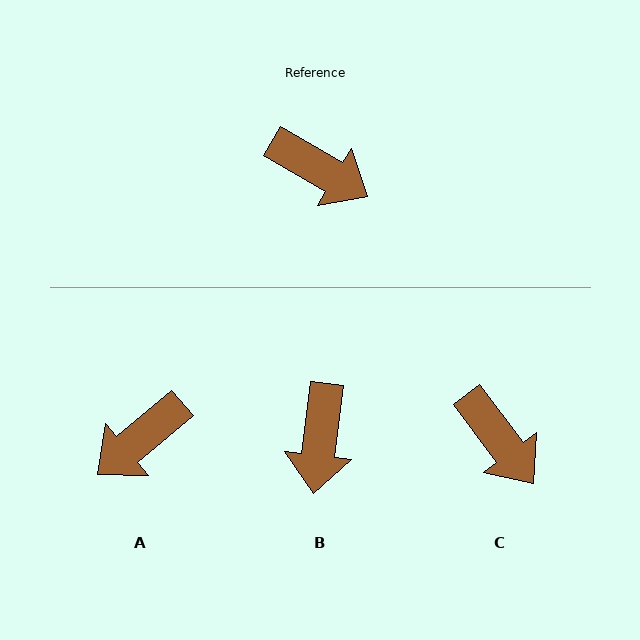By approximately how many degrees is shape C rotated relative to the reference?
Approximately 23 degrees clockwise.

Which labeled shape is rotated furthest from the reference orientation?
A, about 110 degrees away.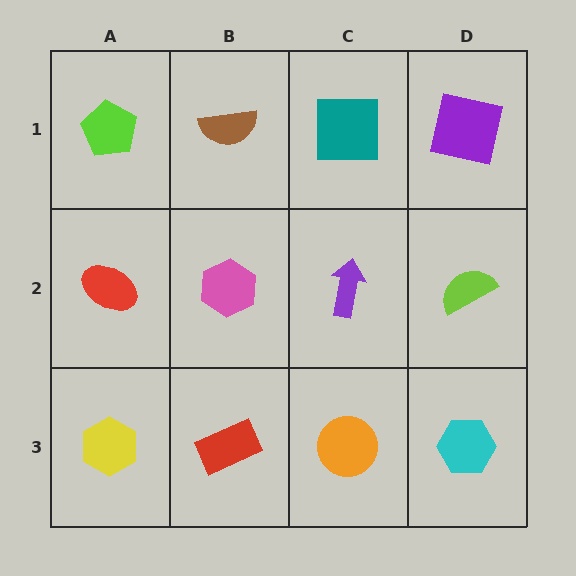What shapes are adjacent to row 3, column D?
A lime semicircle (row 2, column D), an orange circle (row 3, column C).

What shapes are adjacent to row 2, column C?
A teal square (row 1, column C), an orange circle (row 3, column C), a pink hexagon (row 2, column B), a lime semicircle (row 2, column D).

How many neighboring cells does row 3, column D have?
2.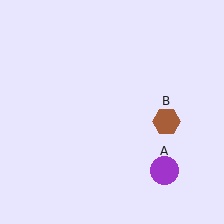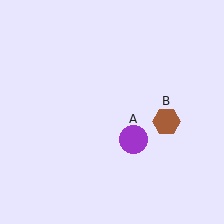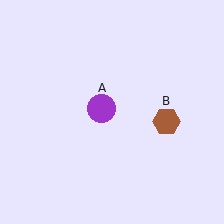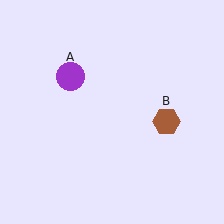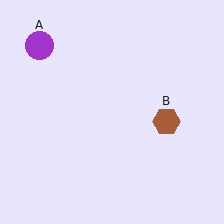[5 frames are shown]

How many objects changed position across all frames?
1 object changed position: purple circle (object A).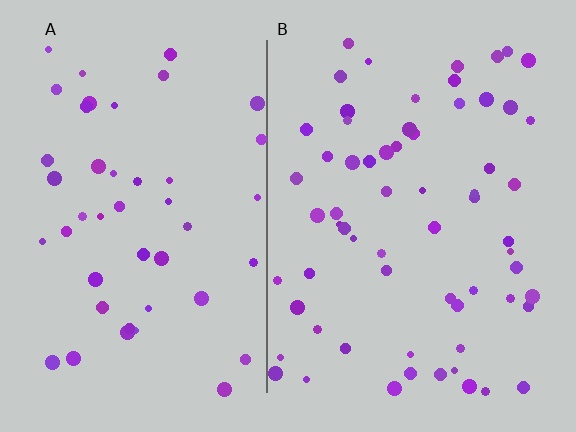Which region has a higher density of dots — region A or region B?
B (the right).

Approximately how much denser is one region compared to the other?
Approximately 1.4× — region B over region A.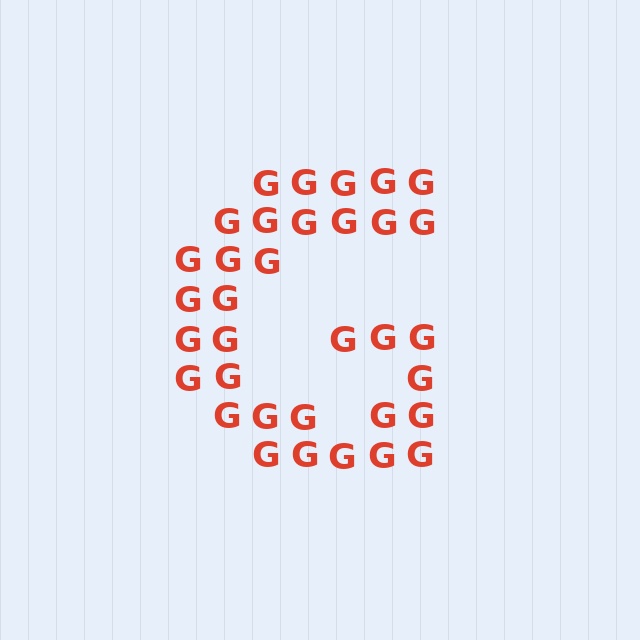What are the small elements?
The small elements are letter G's.